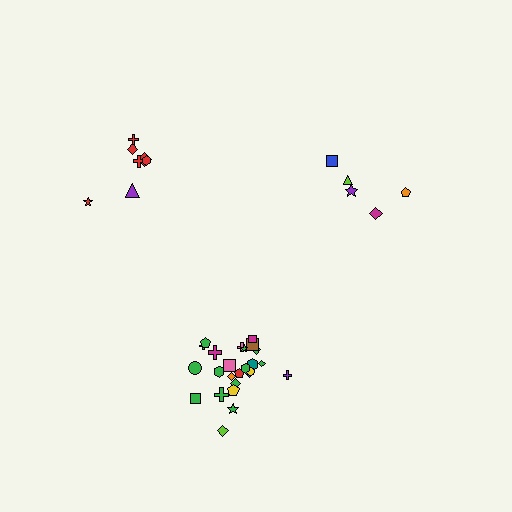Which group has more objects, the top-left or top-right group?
The top-left group.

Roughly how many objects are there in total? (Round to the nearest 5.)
Roughly 35 objects in total.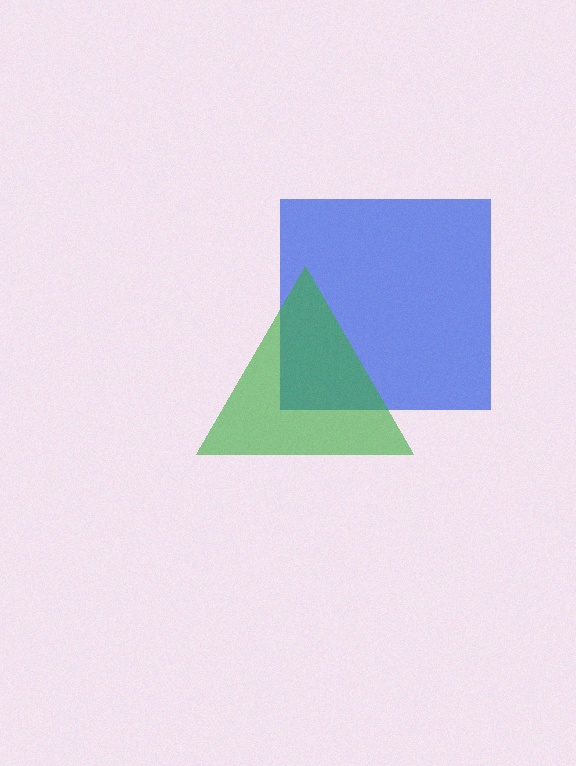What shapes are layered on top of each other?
The layered shapes are: a blue square, a green triangle.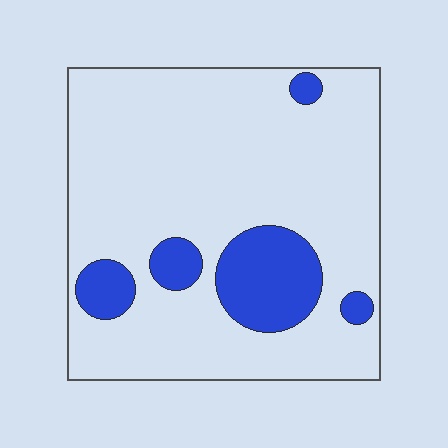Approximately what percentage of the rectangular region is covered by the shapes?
Approximately 15%.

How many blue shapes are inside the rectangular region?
5.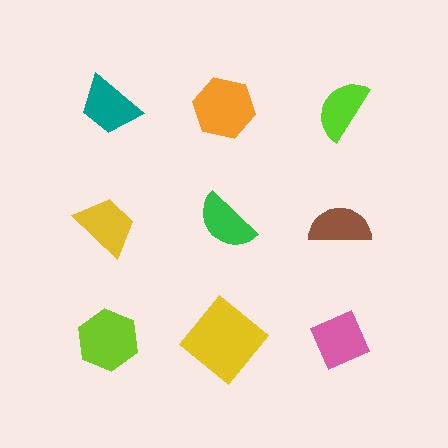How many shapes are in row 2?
3 shapes.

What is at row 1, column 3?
A lime semicircle.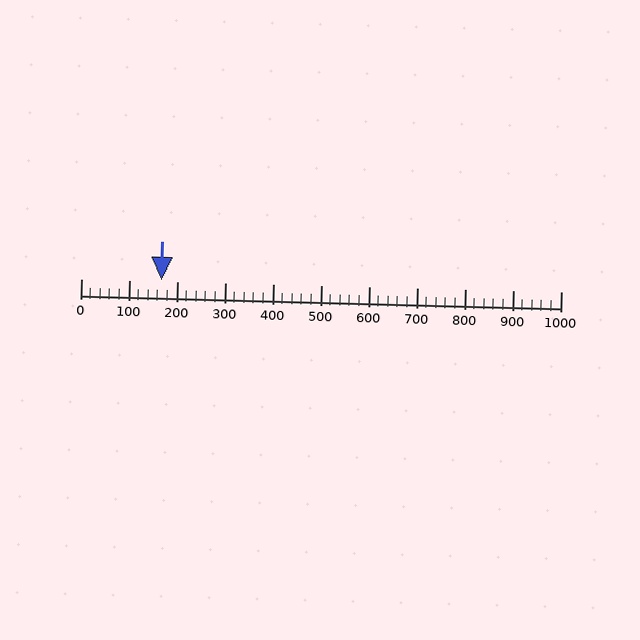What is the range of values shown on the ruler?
The ruler shows values from 0 to 1000.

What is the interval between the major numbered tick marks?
The major tick marks are spaced 100 units apart.